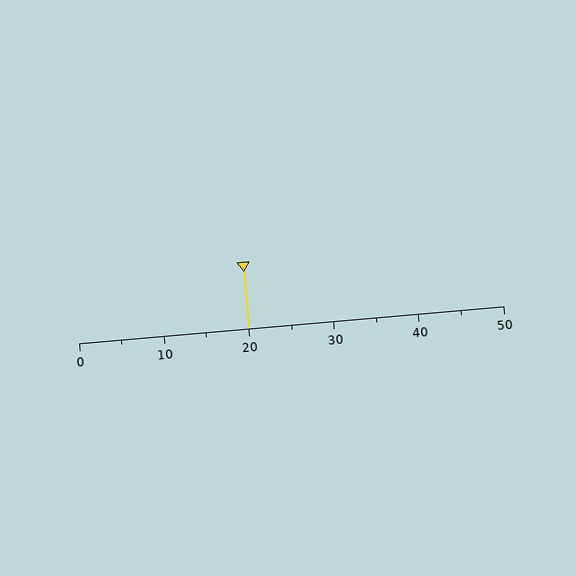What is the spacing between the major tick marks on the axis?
The major ticks are spaced 10 apart.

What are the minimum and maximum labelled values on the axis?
The axis runs from 0 to 50.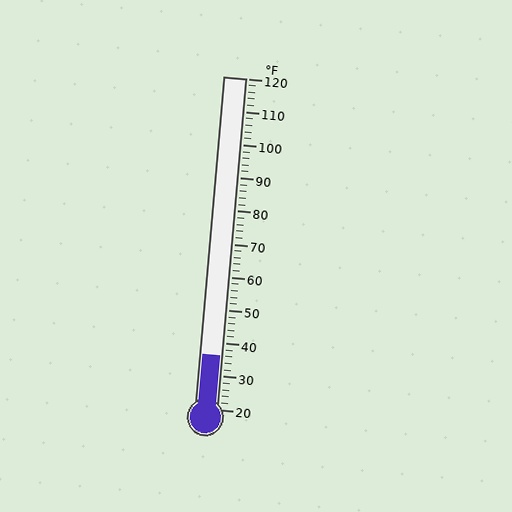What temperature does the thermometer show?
The thermometer shows approximately 36°F.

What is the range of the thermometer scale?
The thermometer scale ranges from 20°F to 120°F.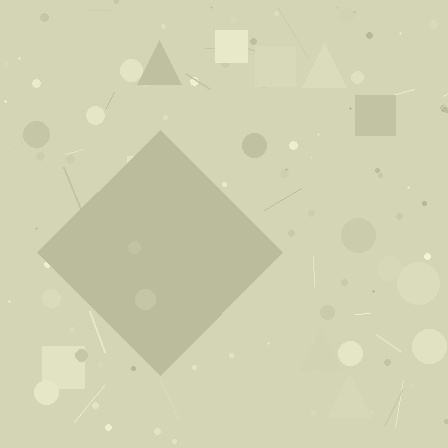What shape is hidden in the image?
A diamond is hidden in the image.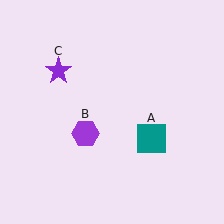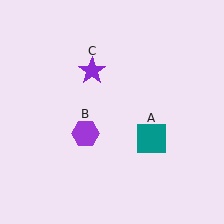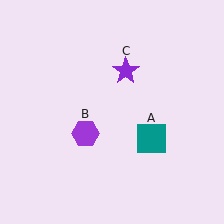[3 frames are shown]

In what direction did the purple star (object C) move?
The purple star (object C) moved right.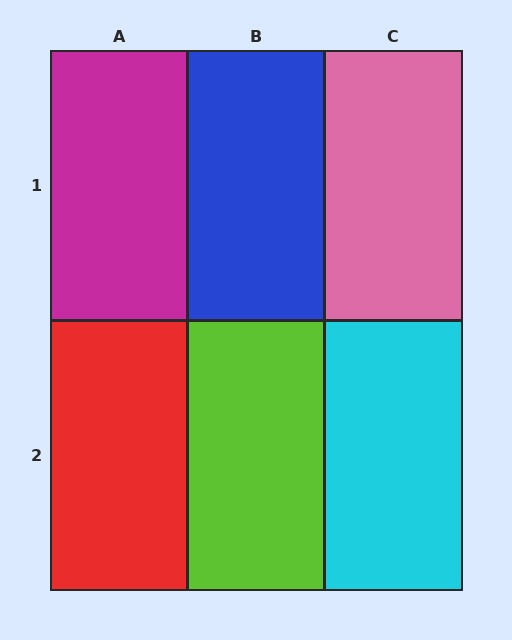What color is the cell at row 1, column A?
Magenta.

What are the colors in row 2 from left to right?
Red, lime, cyan.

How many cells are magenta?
1 cell is magenta.